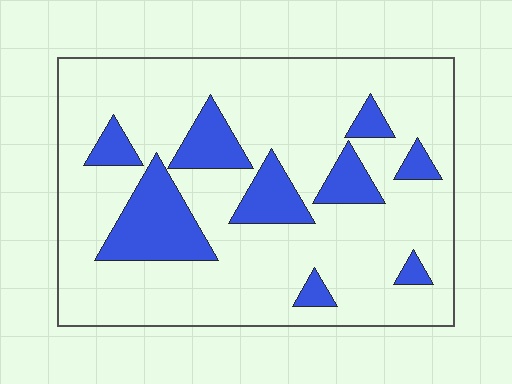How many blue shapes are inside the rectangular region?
9.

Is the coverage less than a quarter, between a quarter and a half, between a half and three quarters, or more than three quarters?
Less than a quarter.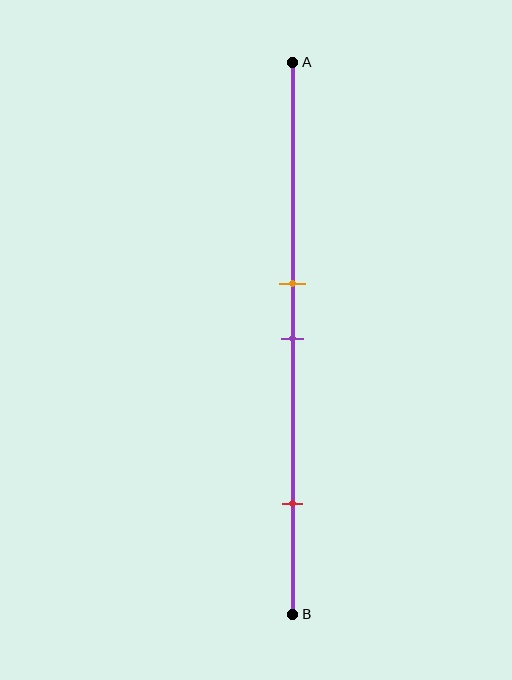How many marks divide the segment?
There are 3 marks dividing the segment.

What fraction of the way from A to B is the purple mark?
The purple mark is approximately 50% (0.5) of the way from A to B.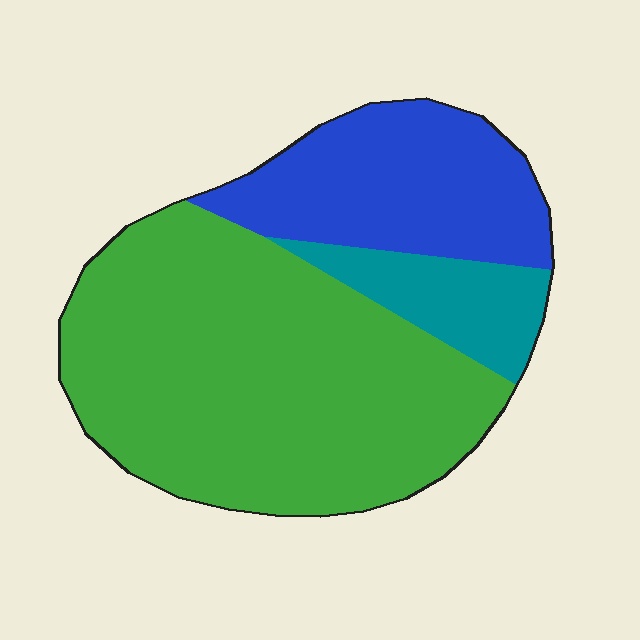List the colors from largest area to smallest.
From largest to smallest: green, blue, teal.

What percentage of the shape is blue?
Blue takes up about one quarter (1/4) of the shape.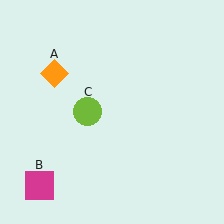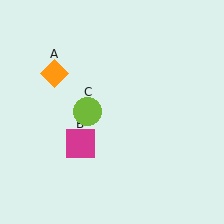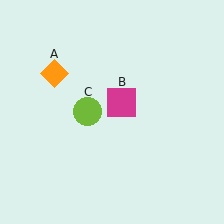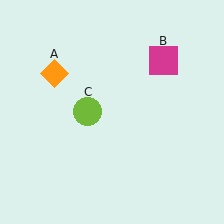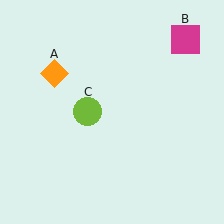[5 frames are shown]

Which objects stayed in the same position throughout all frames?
Orange diamond (object A) and lime circle (object C) remained stationary.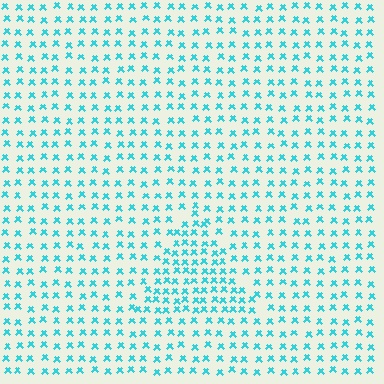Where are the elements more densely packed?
The elements are more densely packed inside the triangle boundary.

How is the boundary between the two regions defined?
The boundary is defined by a change in element density (approximately 1.7x ratio). All elements are the same color, size, and shape.